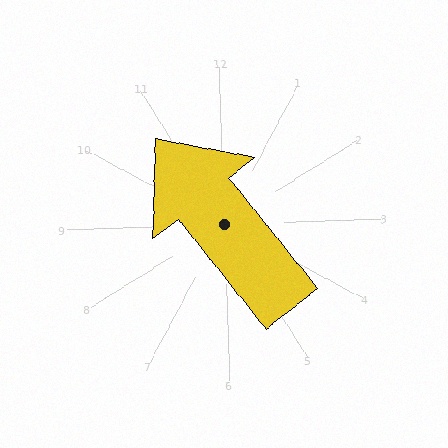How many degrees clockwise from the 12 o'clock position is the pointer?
Approximately 323 degrees.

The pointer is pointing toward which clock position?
Roughly 11 o'clock.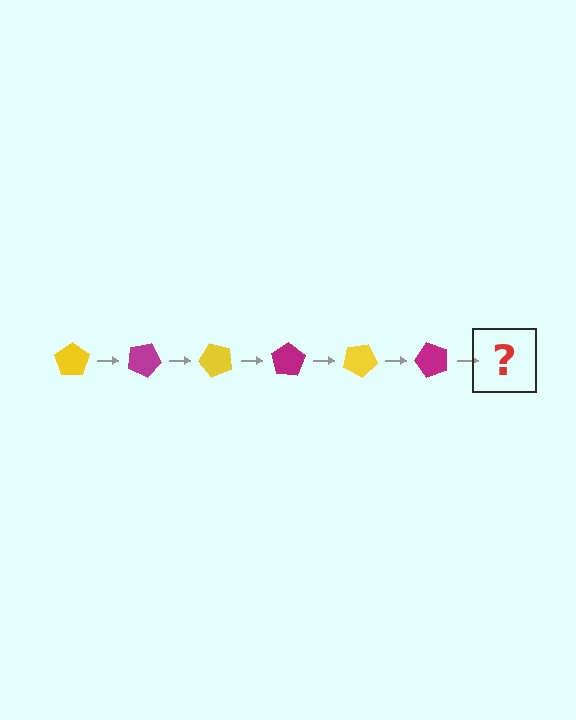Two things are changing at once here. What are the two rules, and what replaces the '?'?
The two rules are that it rotates 25 degrees each step and the color cycles through yellow and magenta. The '?' should be a yellow pentagon, rotated 150 degrees from the start.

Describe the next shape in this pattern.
It should be a yellow pentagon, rotated 150 degrees from the start.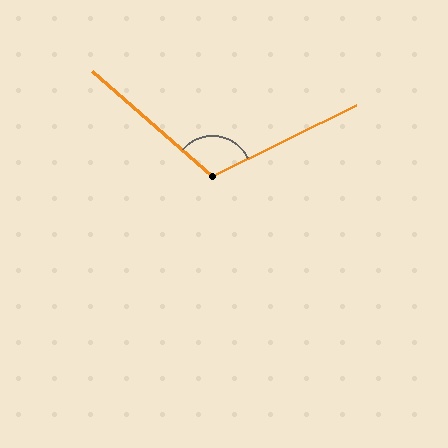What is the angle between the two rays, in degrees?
Approximately 113 degrees.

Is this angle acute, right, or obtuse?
It is obtuse.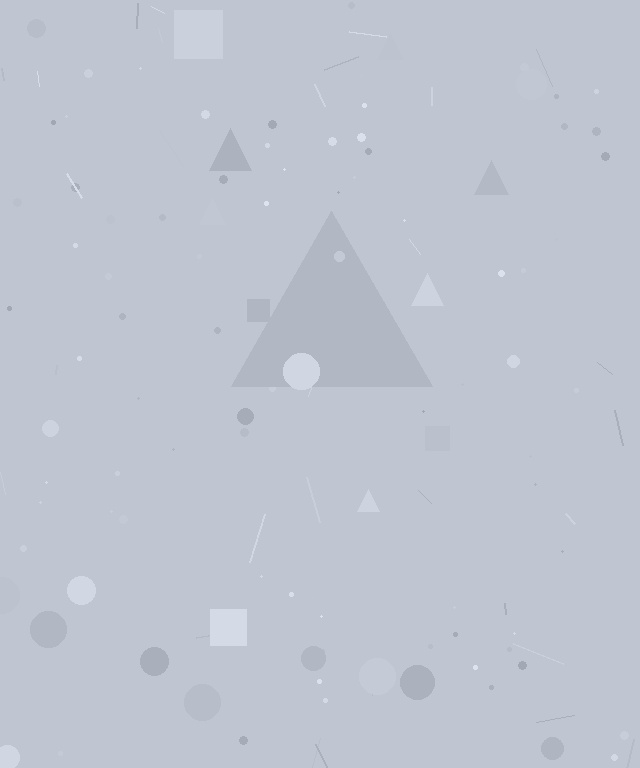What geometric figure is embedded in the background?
A triangle is embedded in the background.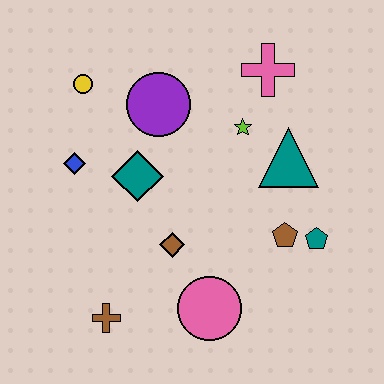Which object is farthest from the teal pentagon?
The yellow circle is farthest from the teal pentagon.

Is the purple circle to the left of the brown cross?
No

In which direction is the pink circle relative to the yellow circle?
The pink circle is below the yellow circle.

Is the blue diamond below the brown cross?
No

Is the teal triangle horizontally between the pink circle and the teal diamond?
No